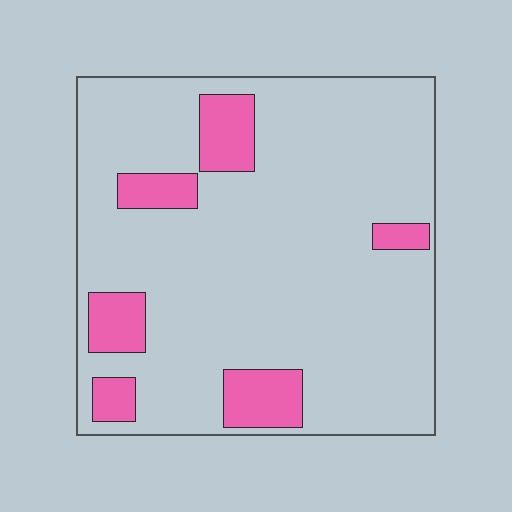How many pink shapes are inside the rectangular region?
6.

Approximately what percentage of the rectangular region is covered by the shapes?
Approximately 15%.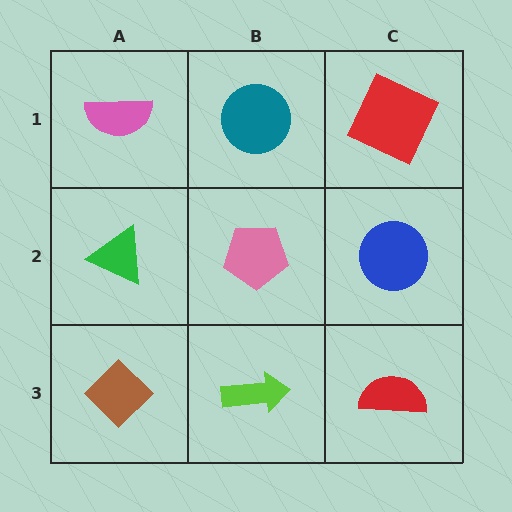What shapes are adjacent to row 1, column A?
A green triangle (row 2, column A), a teal circle (row 1, column B).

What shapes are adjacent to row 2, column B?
A teal circle (row 1, column B), a lime arrow (row 3, column B), a green triangle (row 2, column A), a blue circle (row 2, column C).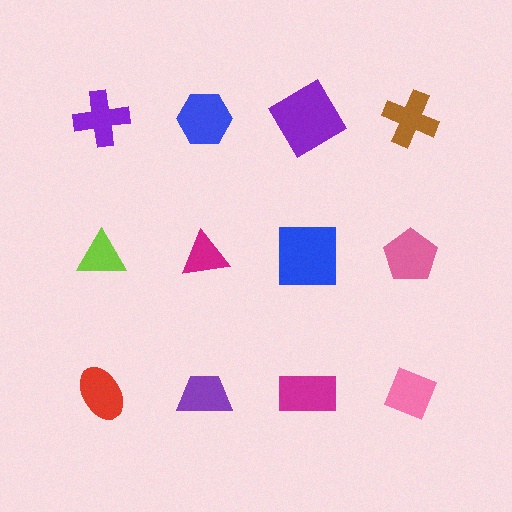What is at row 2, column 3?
A blue square.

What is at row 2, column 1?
A lime triangle.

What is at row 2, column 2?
A magenta triangle.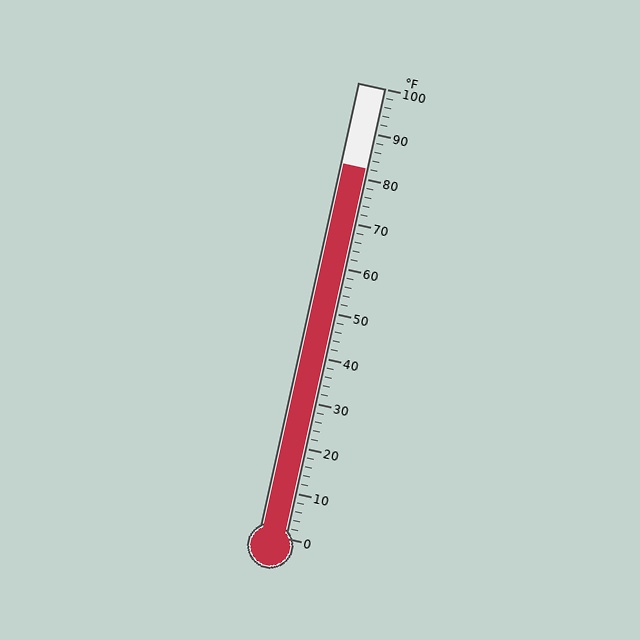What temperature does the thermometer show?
The thermometer shows approximately 82°F.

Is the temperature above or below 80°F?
The temperature is above 80°F.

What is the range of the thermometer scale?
The thermometer scale ranges from 0°F to 100°F.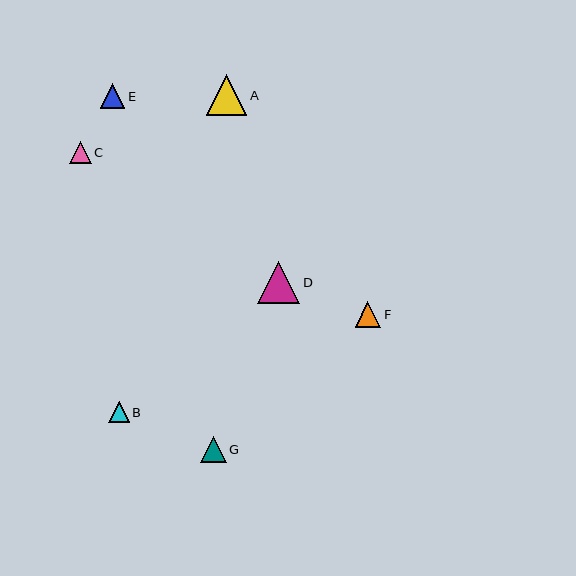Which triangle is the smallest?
Triangle B is the smallest with a size of approximately 21 pixels.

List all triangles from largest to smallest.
From largest to smallest: D, A, G, F, E, C, B.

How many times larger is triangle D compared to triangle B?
Triangle D is approximately 2.0 times the size of triangle B.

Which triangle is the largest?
Triangle D is the largest with a size of approximately 42 pixels.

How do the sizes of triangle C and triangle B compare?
Triangle C and triangle B are approximately the same size.